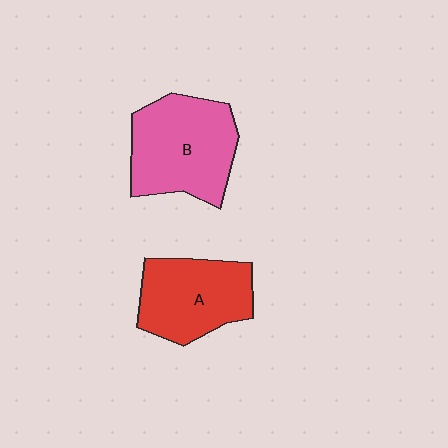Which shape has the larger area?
Shape B (pink).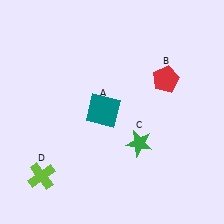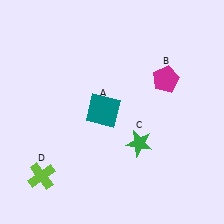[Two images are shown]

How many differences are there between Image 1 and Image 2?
There is 1 difference between the two images.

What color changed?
The pentagon (B) changed from red in Image 1 to magenta in Image 2.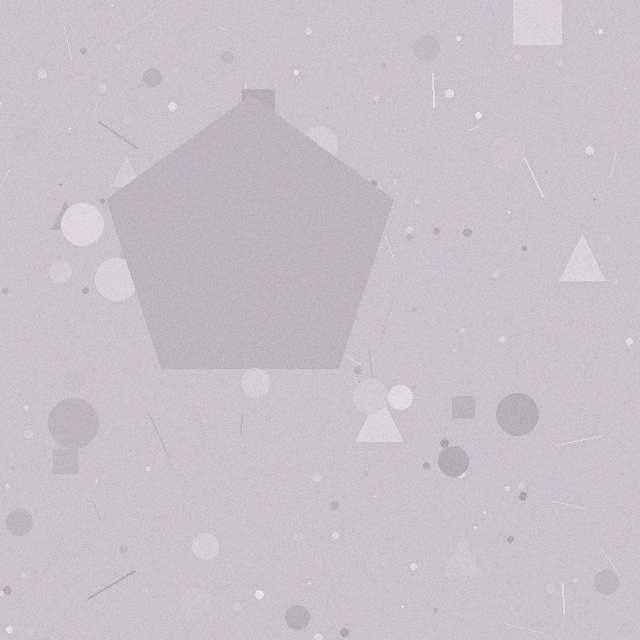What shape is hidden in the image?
A pentagon is hidden in the image.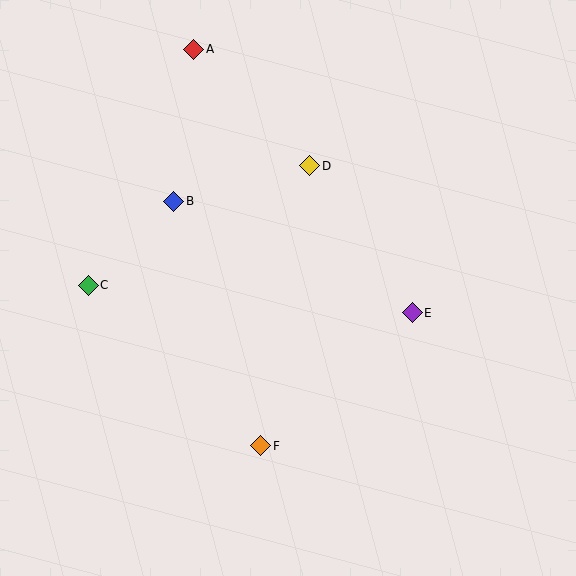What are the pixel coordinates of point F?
Point F is at (261, 446).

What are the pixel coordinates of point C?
Point C is at (88, 285).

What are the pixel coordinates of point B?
Point B is at (174, 201).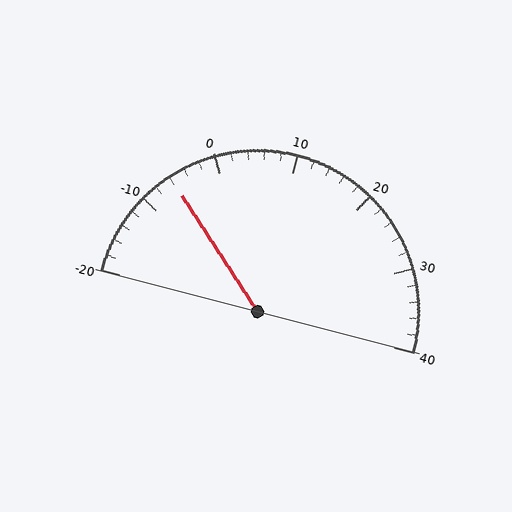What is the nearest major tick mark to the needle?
The nearest major tick mark is -10.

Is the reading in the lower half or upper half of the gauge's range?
The reading is in the lower half of the range (-20 to 40).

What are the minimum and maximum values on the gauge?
The gauge ranges from -20 to 40.